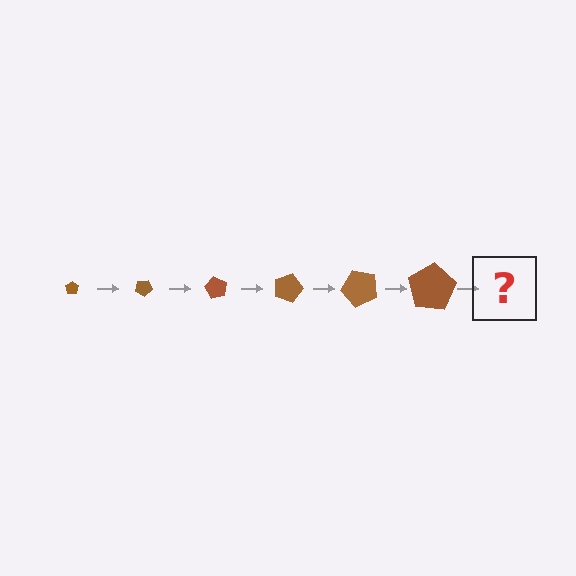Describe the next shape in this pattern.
It should be a pentagon, larger than the previous one and rotated 180 degrees from the start.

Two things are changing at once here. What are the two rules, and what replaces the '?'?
The two rules are that the pentagon grows larger each step and it rotates 30 degrees each step. The '?' should be a pentagon, larger than the previous one and rotated 180 degrees from the start.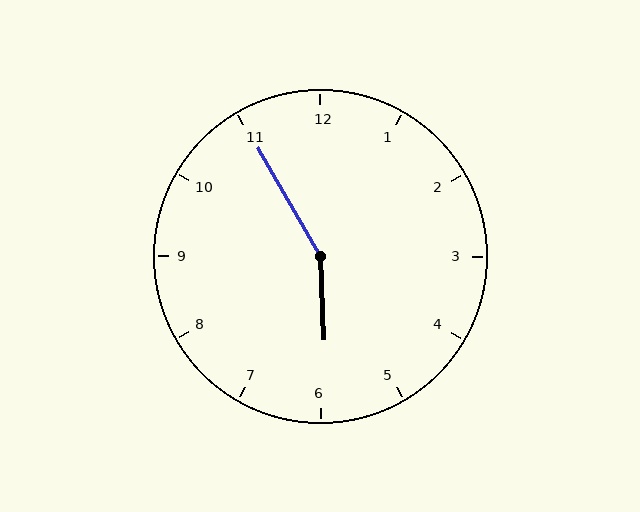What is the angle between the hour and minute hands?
Approximately 152 degrees.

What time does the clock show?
5:55.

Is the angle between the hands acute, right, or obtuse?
It is obtuse.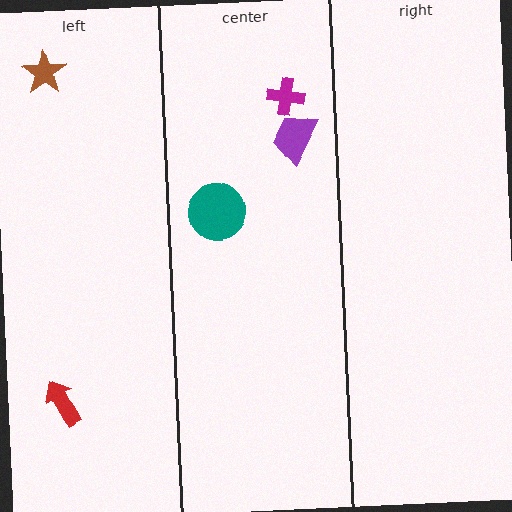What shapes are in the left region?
The brown star, the red arrow.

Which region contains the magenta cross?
The center region.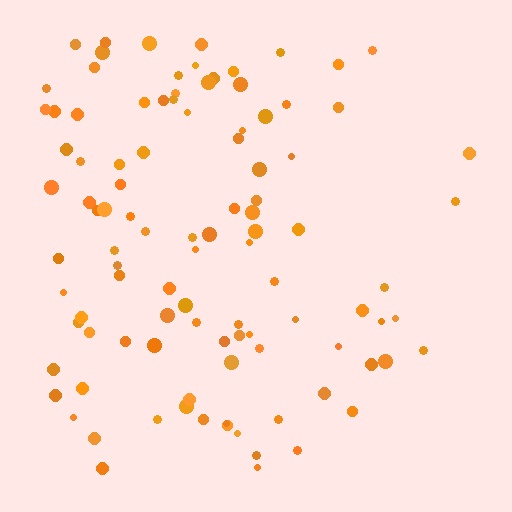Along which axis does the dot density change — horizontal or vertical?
Horizontal.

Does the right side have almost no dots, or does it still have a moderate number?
Still a moderate number, just noticeably fewer than the left.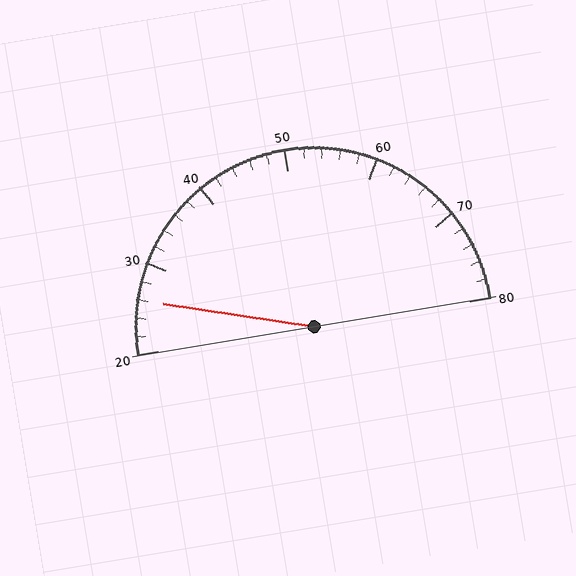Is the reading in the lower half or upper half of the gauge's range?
The reading is in the lower half of the range (20 to 80).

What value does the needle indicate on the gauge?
The needle indicates approximately 26.